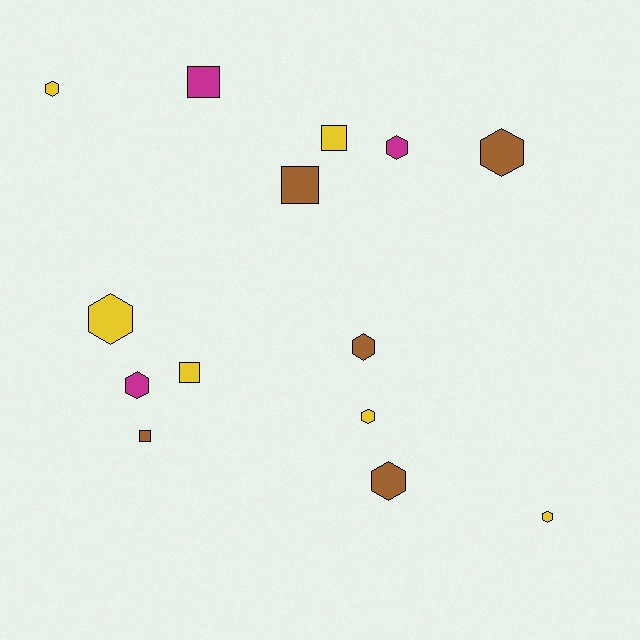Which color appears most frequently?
Yellow, with 6 objects.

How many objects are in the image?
There are 14 objects.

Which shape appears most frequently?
Hexagon, with 9 objects.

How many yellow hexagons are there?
There are 4 yellow hexagons.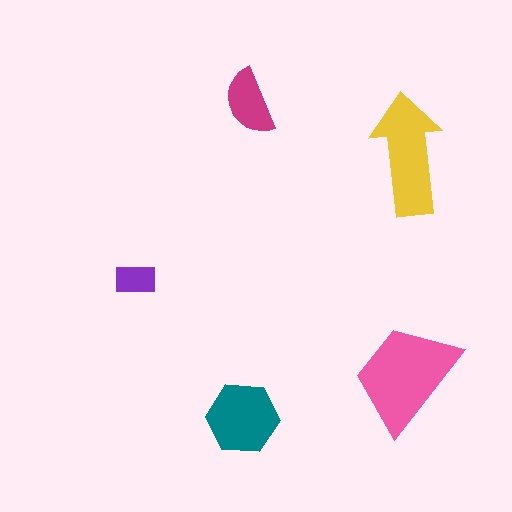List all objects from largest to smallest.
The pink trapezoid, the yellow arrow, the teal hexagon, the magenta semicircle, the purple rectangle.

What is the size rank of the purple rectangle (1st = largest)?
5th.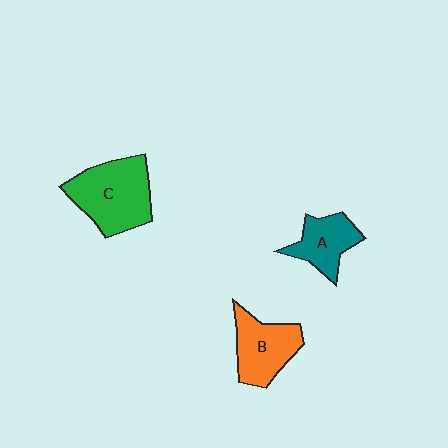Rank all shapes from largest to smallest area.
From largest to smallest: C (green), B (orange), A (teal).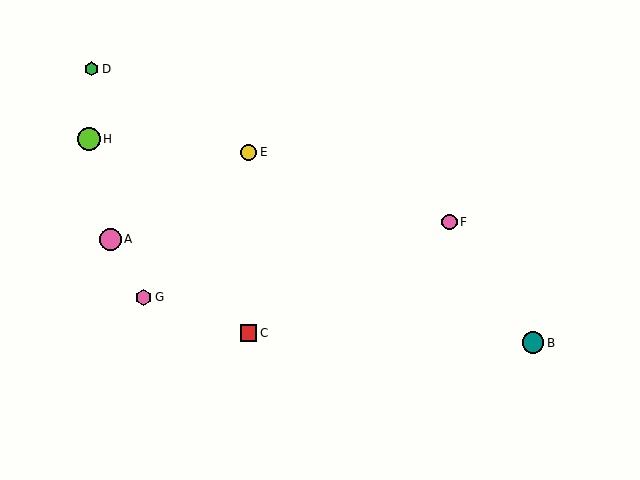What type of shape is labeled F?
Shape F is a pink circle.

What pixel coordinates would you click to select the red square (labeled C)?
Click at (249, 333) to select the red square C.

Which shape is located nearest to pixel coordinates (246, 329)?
The red square (labeled C) at (249, 333) is nearest to that location.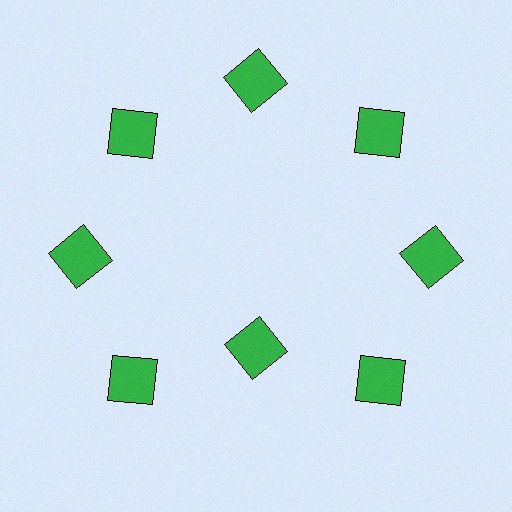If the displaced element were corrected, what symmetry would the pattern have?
It would have 8-fold rotational symmetry — the pattern would map onto itself every 45 degrees.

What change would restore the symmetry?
The symmetry would be restored by moving it outward, back onto the ring so that all 8 squares sit at equal angles and equal distance from the center.